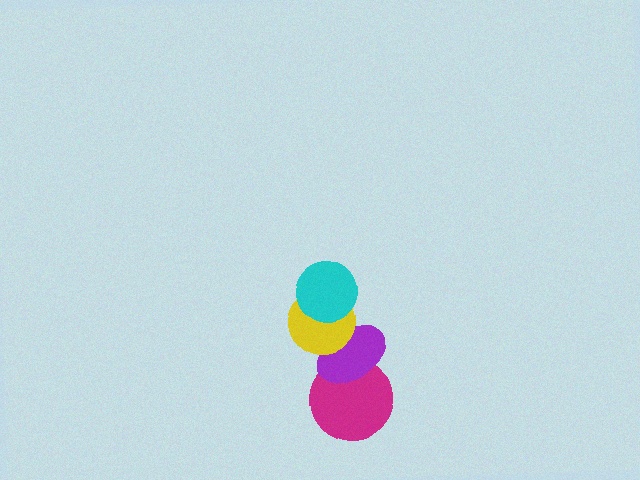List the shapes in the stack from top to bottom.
From top to bottom: the cyan circle, the yellow circle, the purple ellipse, the magenta circle.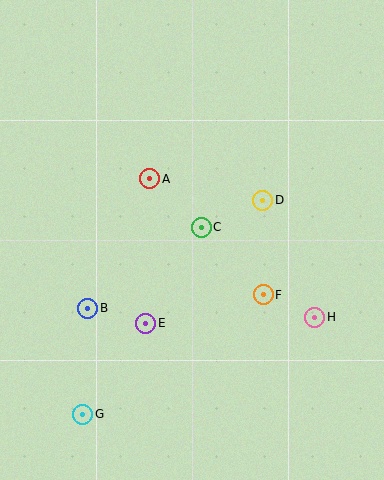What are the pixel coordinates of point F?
Point F is at (263, 295).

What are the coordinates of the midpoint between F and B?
The midpoint between F and B is at (176, 302).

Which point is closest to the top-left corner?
Point A is closest to the top-left corner.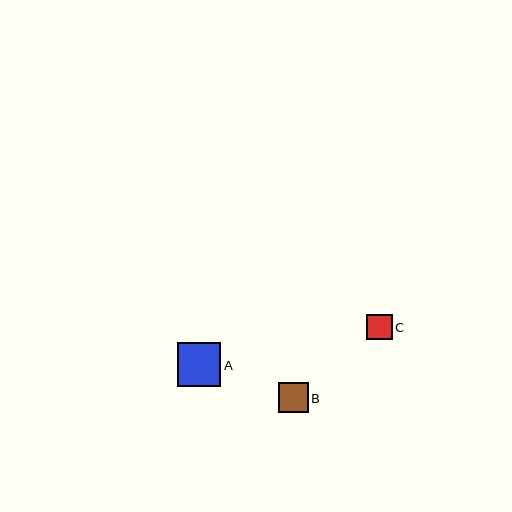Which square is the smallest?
Square C is the smallest with a size of approximately 25 pixels.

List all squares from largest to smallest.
From largest to smallest: A, B, C.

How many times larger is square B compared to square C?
Square B is approximately 1.2 times the size of square C.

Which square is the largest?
Square A is the largest with a size of approximately 44 pixels.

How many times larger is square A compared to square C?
Square A is approximately 1.7 times the size of square C.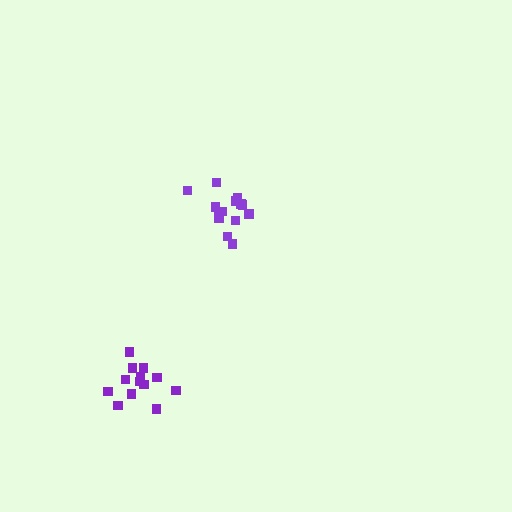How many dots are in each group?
Group 1: 14 dots, Group 2: 13 dots (27 total).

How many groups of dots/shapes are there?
There are 2 groups.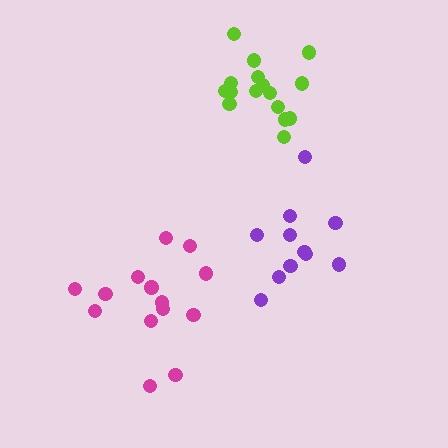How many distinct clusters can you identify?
There are 3 distinct clusters.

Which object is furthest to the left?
The magenta cluster is leftmost.